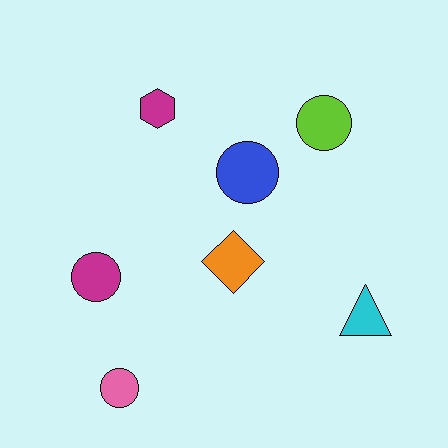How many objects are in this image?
There are 7 objects.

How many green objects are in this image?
There are no green objects.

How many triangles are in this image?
There is 1 triangle.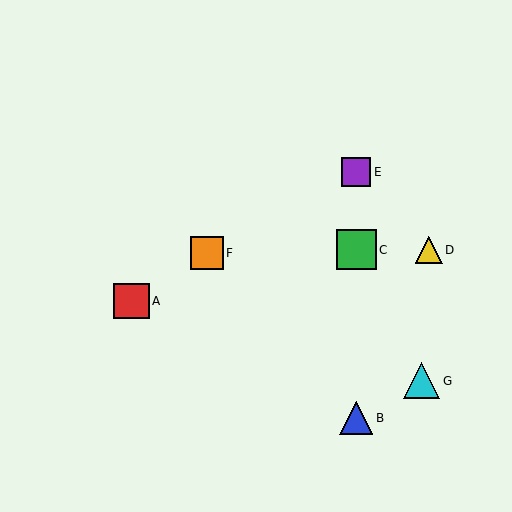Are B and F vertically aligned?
No, B is at x≈356 and F is at x≈207.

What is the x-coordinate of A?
Object A is at x≈131.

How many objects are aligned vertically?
3 objects (B, C, E) are aligned vertically.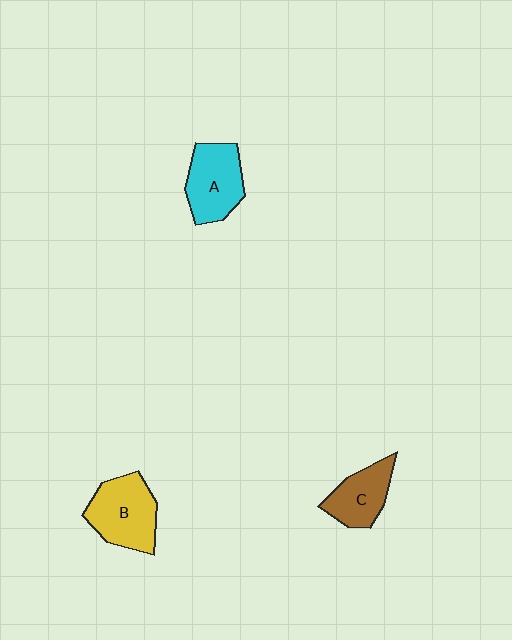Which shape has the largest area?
Shape B (yellow).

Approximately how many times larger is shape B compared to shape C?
Approximately 1.4 times.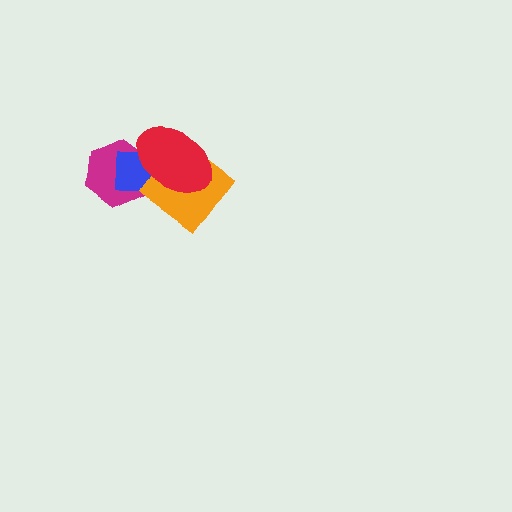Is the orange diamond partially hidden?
Yes, it is partially covered by another shape.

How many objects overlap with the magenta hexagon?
3 objects overlap with the magenta hexagon.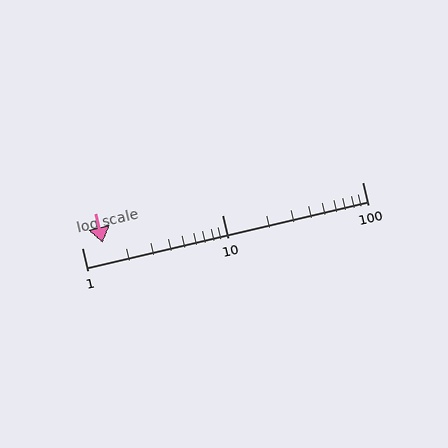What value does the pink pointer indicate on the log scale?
The pointer indicates approximately 1.4.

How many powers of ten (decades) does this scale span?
The scale spans 2 decades, from 1 to 100.